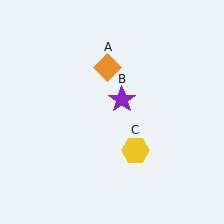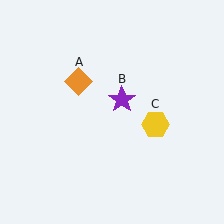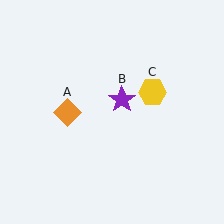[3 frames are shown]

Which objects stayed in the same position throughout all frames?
Purple star (object B) remained stationary.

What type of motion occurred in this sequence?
The orange diamond (object A), yellow hexagon (object C) rotated counterclockwise around the center of the scene.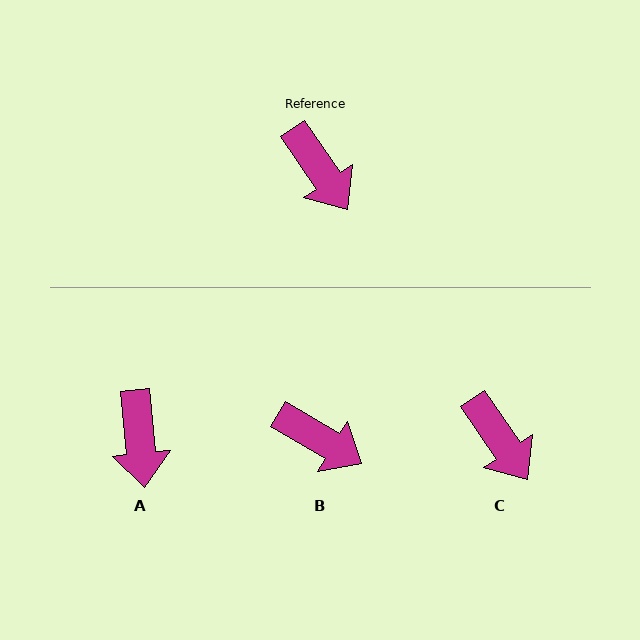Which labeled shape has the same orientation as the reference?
C.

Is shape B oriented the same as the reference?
No, it is off by about 25 degrees.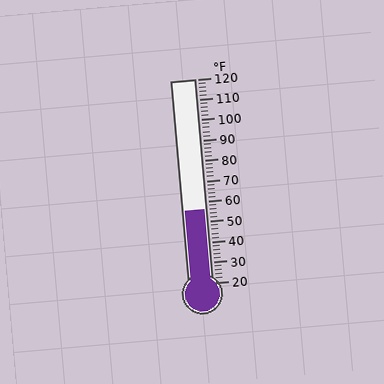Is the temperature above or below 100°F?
The temperature is below 100°F.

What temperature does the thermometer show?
The thermometer shows approximately 56°F.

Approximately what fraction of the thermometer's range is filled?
The thermometer is filled to approximately 35% of its range.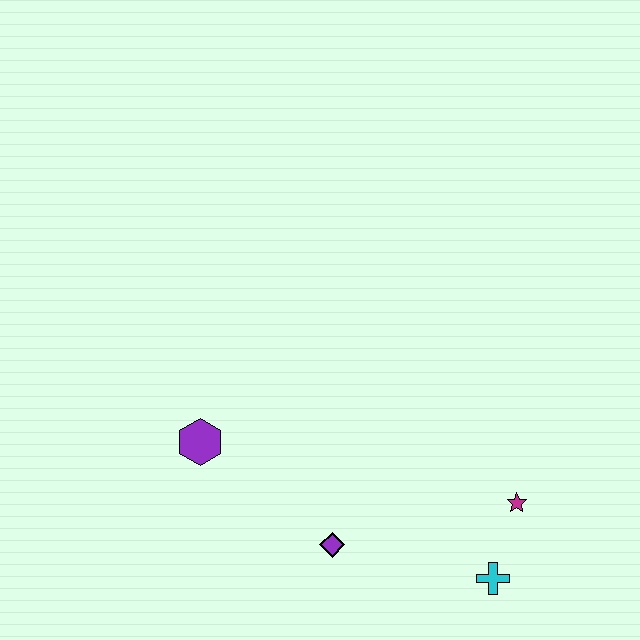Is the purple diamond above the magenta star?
No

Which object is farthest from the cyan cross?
The purple hexagon is farthest from the cyan cross.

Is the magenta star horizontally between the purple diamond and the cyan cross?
No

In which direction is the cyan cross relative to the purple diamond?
The cyan cross is to the right of the purple diamond.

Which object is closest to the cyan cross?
The magenta star is closest to the cyan cross.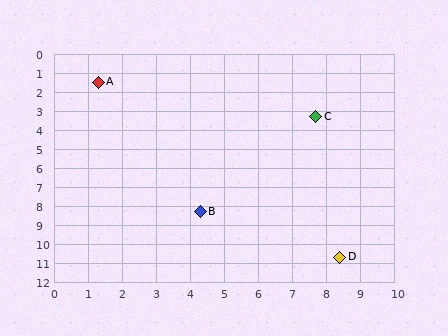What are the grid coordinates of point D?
Point D is at approximately (8.4, 10.7).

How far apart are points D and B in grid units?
Points D and B are about 4.8 grid units apart.